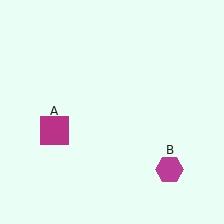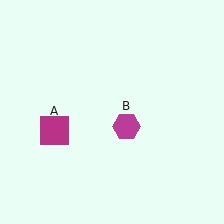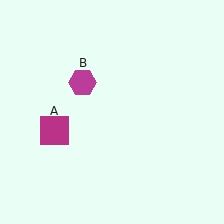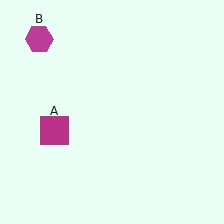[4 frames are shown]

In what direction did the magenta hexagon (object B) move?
The magenta hexagon (object B) moved up and to the left.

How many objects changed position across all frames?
1 object changed position: magenta hexagon (object B).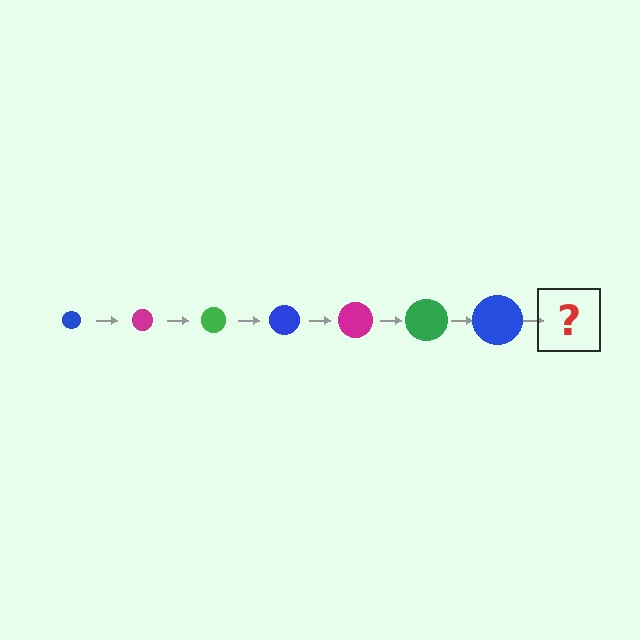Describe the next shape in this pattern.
It should be a magenta circle, larger than the previous one.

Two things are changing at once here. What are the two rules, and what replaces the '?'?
The two rules are that the circle grows larger each step and the color cycles through blue, magenta, and green. The '?' should be a magenta circle, larger than the previous one.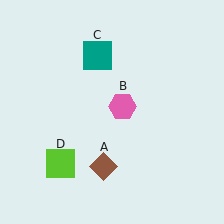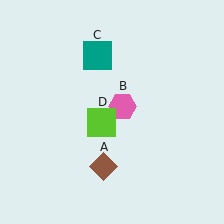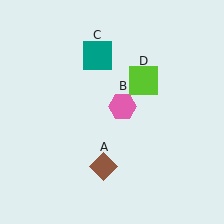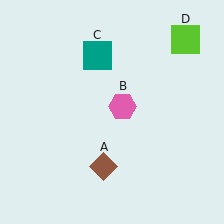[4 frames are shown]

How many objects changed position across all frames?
1 object changed position: lime square (object D).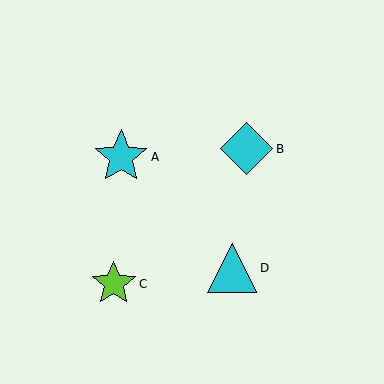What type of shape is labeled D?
Shape D is a cyan triangle.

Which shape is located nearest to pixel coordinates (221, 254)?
The cyan triangle (labeled D) at (232, 268) is nearest to that location.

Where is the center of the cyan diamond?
The center of the cyan diamond is at (247, 149).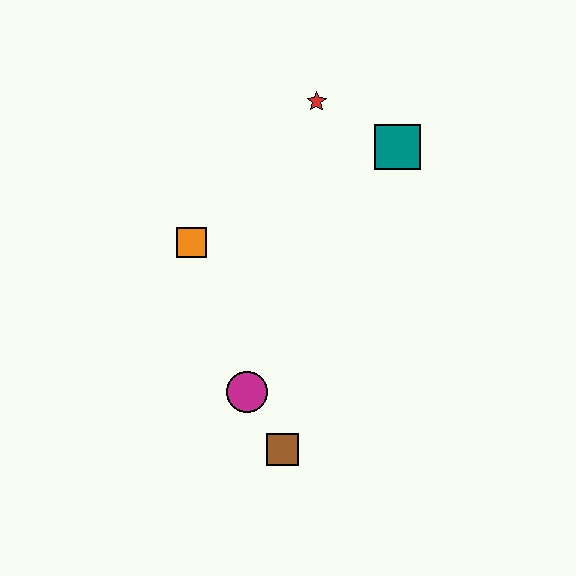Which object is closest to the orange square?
The magenta circle is closest to the orange square.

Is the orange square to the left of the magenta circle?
Yes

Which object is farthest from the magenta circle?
The red star is farthest from the magenta circle.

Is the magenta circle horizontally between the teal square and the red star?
No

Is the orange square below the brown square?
No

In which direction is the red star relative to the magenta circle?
The red star is above the magenta circle.